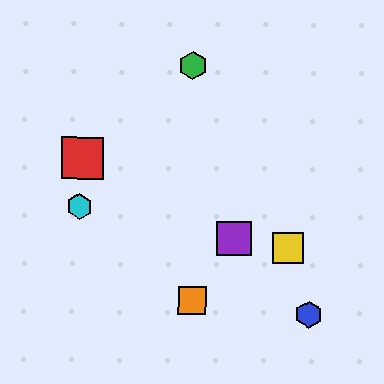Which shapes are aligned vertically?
The green hexagon, the orange square are aligned vertically.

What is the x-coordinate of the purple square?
The purple square is at x≈234.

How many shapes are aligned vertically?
2 shapes (the green hexagon, the orange square) are aligned vertically.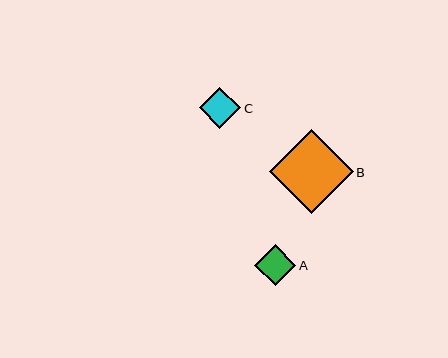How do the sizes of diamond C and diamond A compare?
Diamond C and diamond A are approximately the same size.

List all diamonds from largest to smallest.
From largest to smallest: B, C, A.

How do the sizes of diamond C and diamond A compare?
Diamond C and diamond A are approximately the same size.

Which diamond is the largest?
Diamond B is the largest with a size of approximately 84 pixels.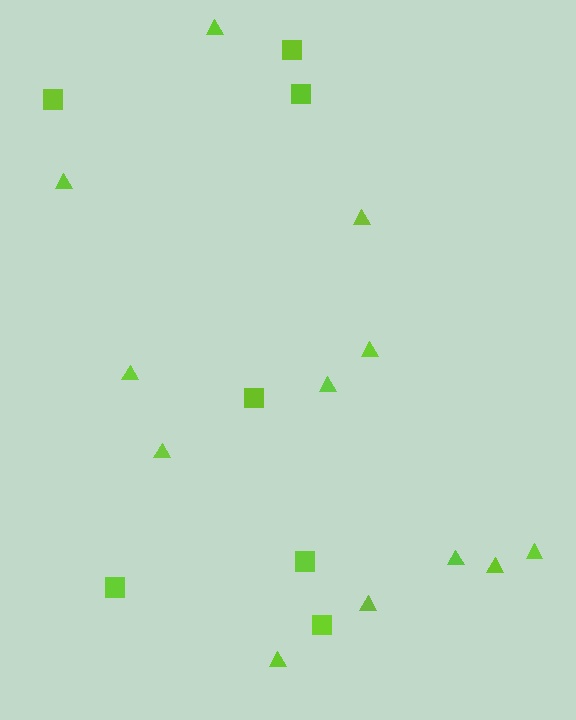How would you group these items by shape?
There are 2 groups: one group of squares (7) and one group of triangles (12).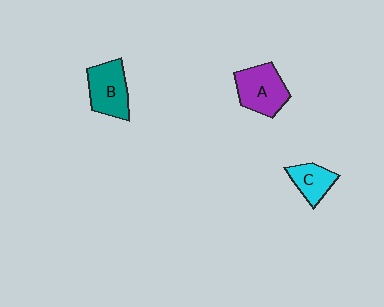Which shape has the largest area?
Shape A (purple).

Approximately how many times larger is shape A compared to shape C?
Approximately 1.6 times.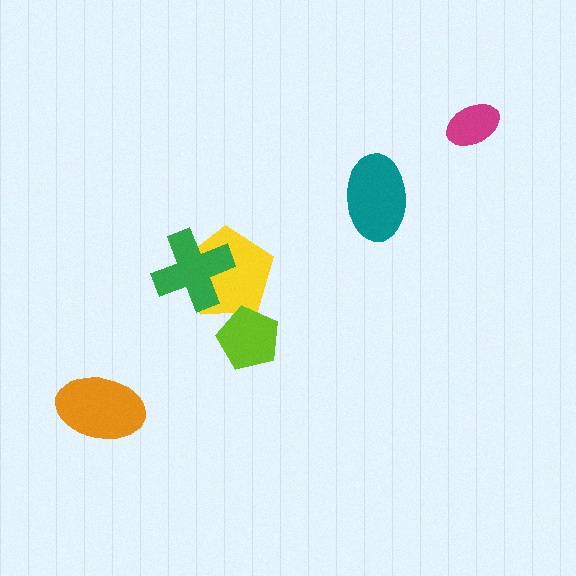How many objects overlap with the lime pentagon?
1 object overlaps with the lime pentagon.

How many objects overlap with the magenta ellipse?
0 objects overlap with the magenta ellipse.